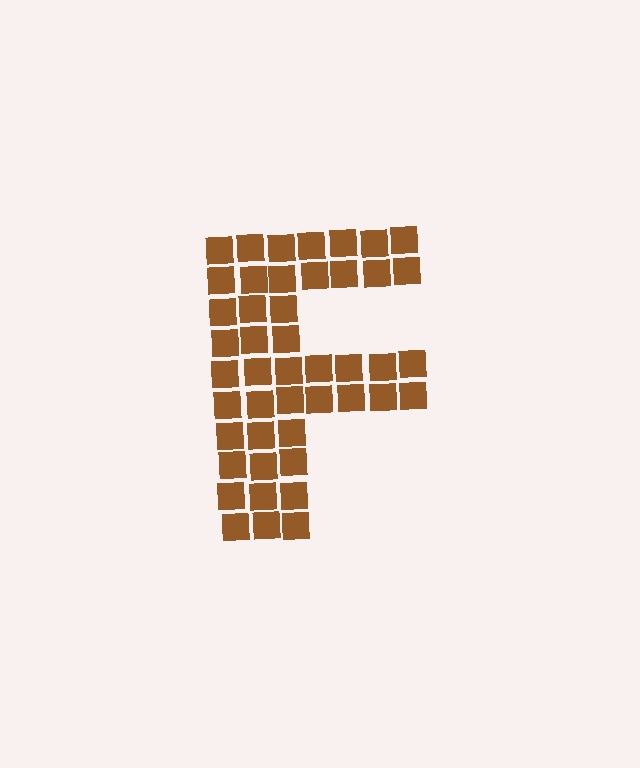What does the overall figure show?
The overall figure shows the letter F.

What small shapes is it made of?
It is made of small squares.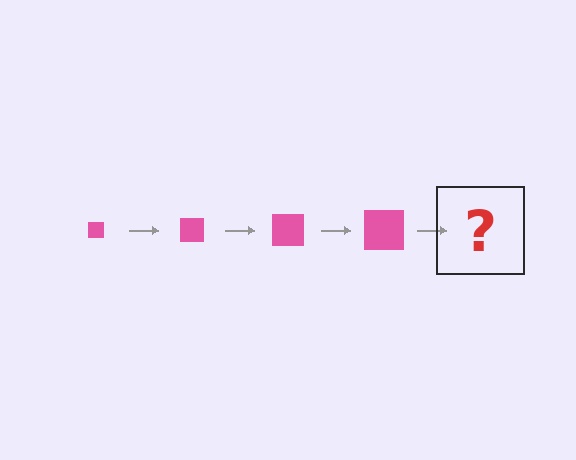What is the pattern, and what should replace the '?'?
The pattern is that the square gets progressively larger each step. The '?' should be a pink square, larger than the previous one.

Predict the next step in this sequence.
The next step is a pink square, larger than the previous one.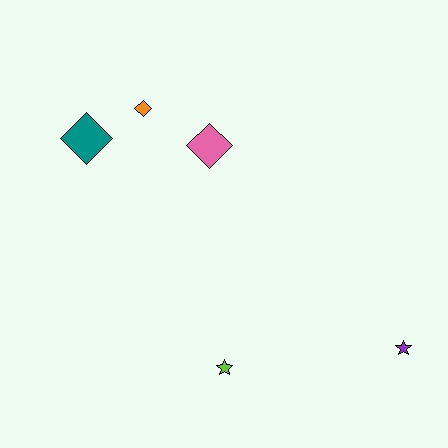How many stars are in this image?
There are 2 stars.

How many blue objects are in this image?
There are no blue objects.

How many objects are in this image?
There are 5 objects.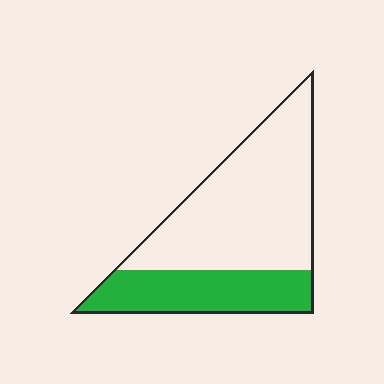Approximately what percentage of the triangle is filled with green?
Approximately 35%.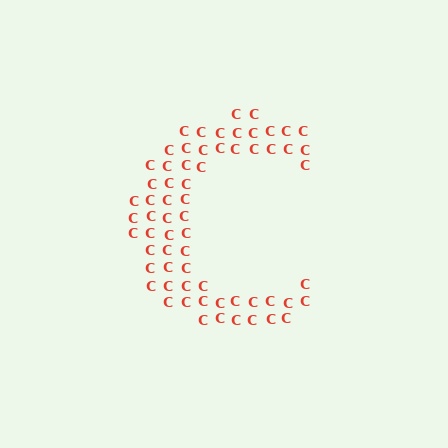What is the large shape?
The large shape is the letter C.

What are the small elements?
The small elements are letter C's.